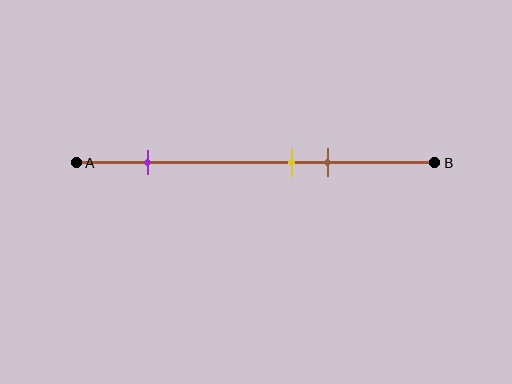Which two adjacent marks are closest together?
The yellow and brown marks are the closest adjacent pair.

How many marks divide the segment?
There are 3 marks dividing the segment.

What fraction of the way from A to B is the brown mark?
The brown mark is approximately 70% (0.7) of the way from A to B.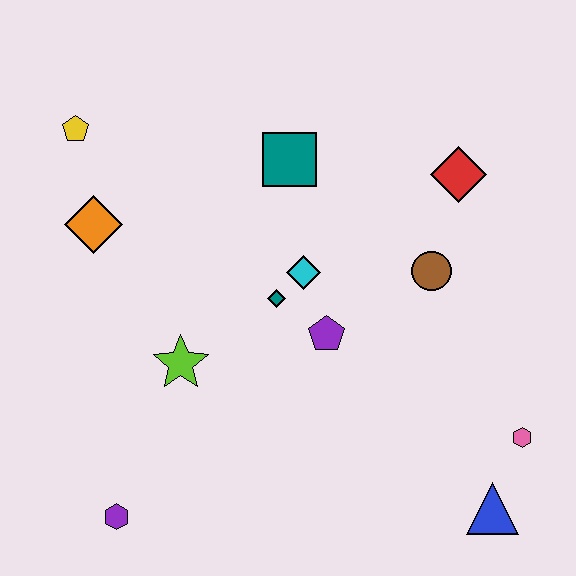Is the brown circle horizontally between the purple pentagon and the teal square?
No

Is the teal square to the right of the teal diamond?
Yes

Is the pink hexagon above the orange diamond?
No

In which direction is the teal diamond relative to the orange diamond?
The teal diamond is to the right of the orange diamond.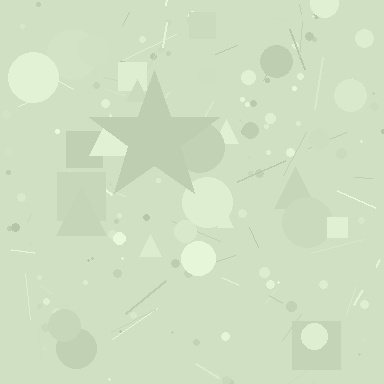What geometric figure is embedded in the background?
A star is embedded in the background.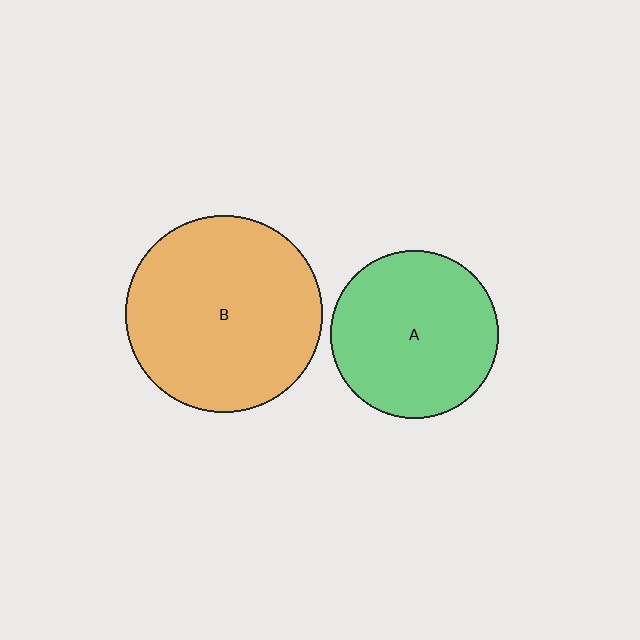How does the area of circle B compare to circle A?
Approximately 1.4 times.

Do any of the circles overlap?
No, none of the circles overlap.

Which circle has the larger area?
Circle B (orange).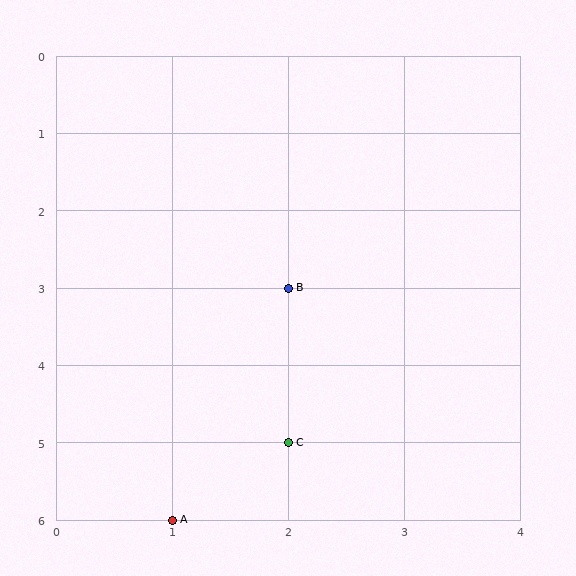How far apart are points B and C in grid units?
Points B and C are 2 rows apart.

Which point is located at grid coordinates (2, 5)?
Point C is at (2, 5).